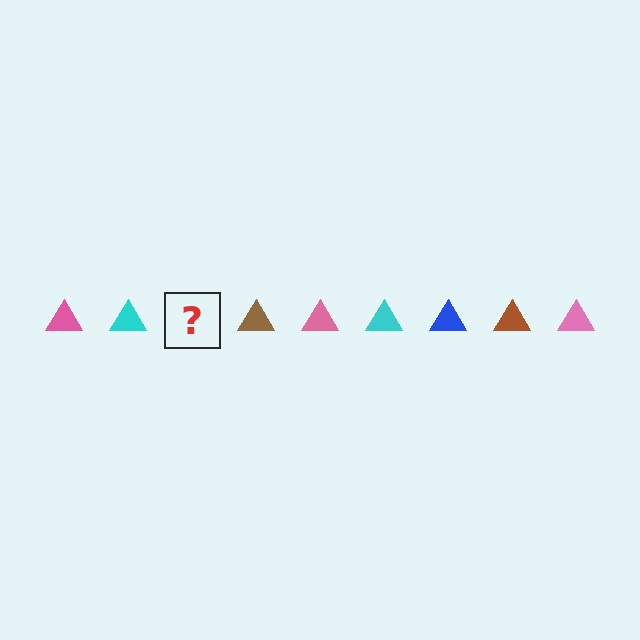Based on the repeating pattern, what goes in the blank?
The blank should be a blue triangle.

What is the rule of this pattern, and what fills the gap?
The rule is that the pattern cycles through pink, cyan, blue, brown triangles. The gap should be filled with a blue triangle.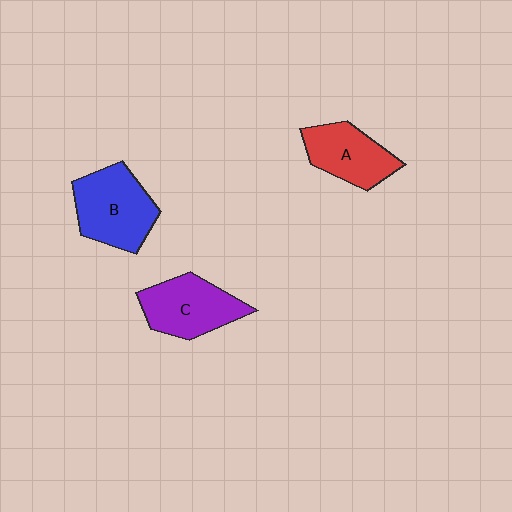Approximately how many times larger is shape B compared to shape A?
Approximately 1.2 times.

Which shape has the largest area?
Shape B (blue).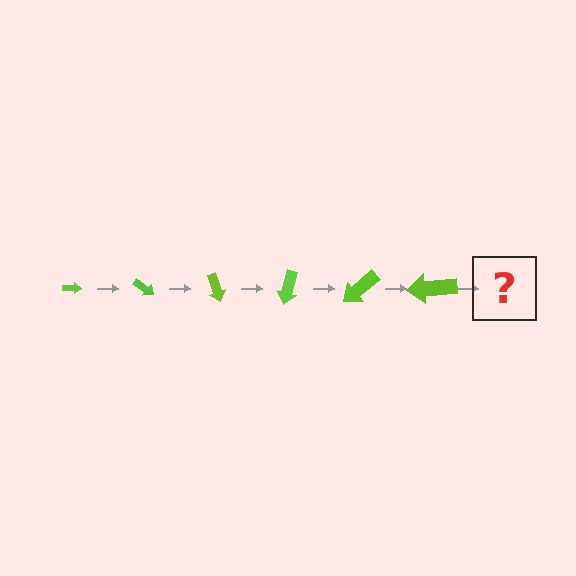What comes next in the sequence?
The next element should be an arrow, larger than the previous one and rotated 210 degrees from the start.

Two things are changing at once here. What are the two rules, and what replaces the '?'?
The two rules are that the arrow grows larger each step and it rotates 35 degrees each step. The '?' should be an arrow, larger than the previous one and rotated 210 degrees from the start.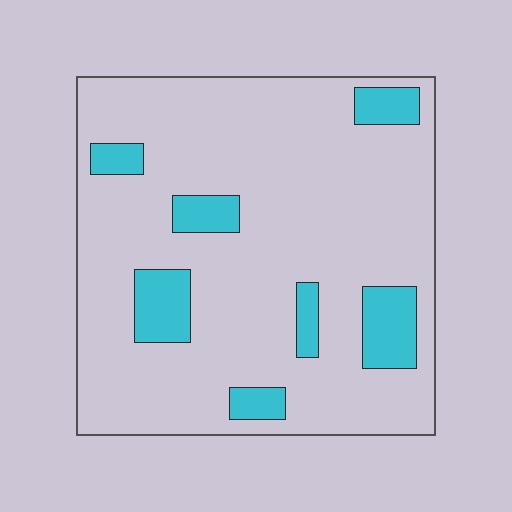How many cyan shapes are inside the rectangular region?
7.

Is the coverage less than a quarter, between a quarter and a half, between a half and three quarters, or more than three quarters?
Less than a quarter.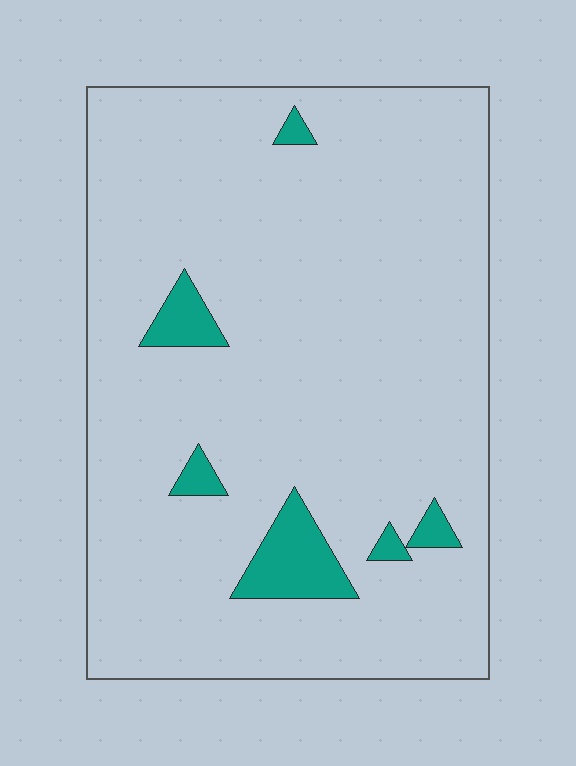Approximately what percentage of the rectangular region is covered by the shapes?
Approximately 5%.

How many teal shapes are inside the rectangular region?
6.